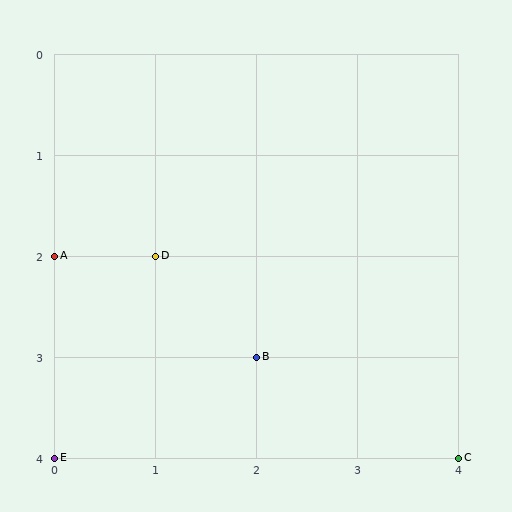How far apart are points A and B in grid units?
Points A and B are 2 columns and 1 row apart (about 2.2 grid units diagonally).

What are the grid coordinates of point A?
Point A is at grid coordinates (0, 2).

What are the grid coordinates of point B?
Point B is at grid coordinates (2, 3).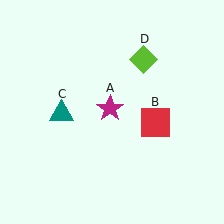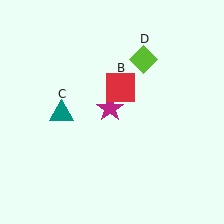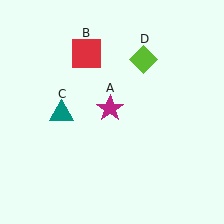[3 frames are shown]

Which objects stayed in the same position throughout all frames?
Magenta star (object A) and teal triangle (object C) and lime diamond (object D) remained stationary.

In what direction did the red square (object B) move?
The red square (object B) moved up and to the left.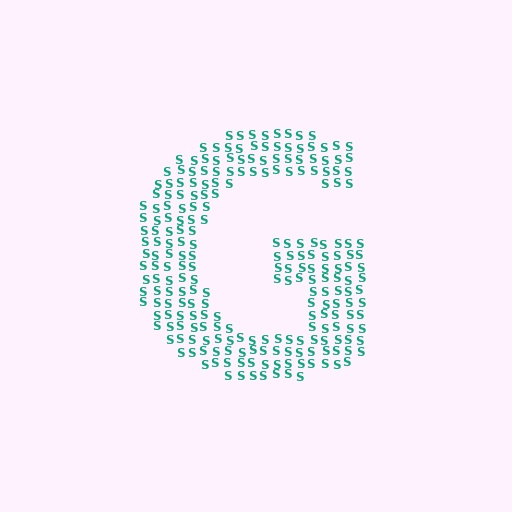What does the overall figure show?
The overall figure shows the letter G.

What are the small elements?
The small elements are letter S's.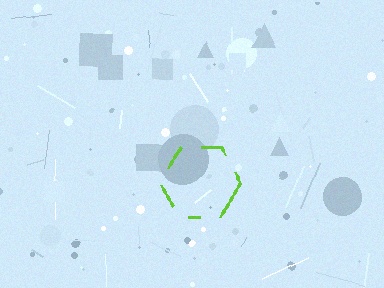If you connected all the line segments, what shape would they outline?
They would outline a hexagon.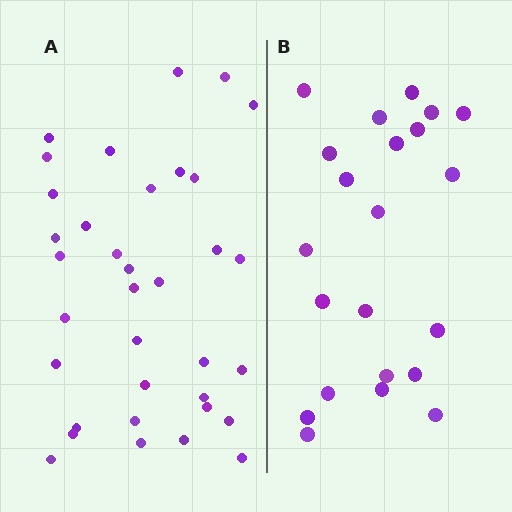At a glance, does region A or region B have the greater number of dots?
Region A (the left region) has more dots.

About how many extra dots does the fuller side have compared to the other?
Region A has approximately 15 more dots than region B.